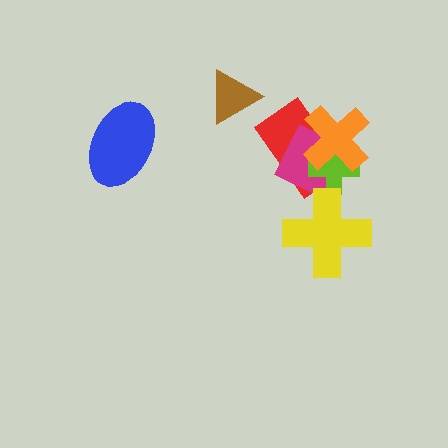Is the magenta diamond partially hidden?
Yes, it is partially covered by another shape.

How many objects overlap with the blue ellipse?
0 objects overlap with the blue ellipse.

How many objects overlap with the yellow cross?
1 object overlaps with the yellow cross.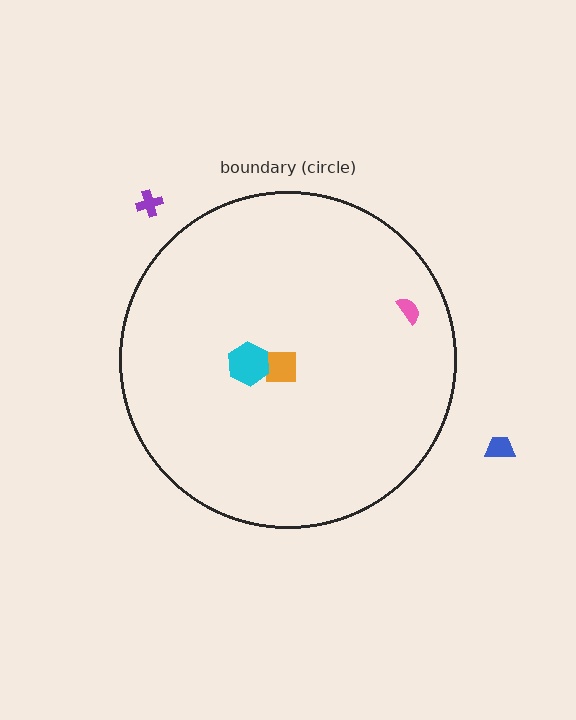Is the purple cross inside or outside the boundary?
Outside.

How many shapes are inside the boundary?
3 inside, 2 outside.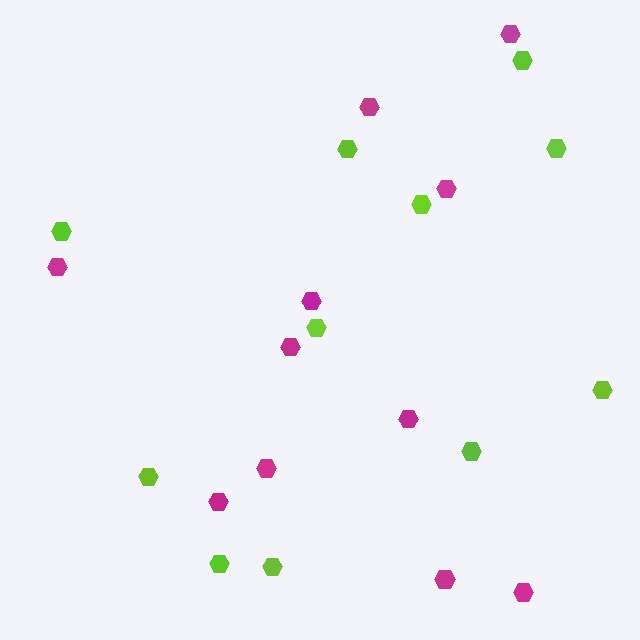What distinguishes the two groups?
There are 2 groups: one group of magenta hexagons (11) and one group of lime hexagons (11).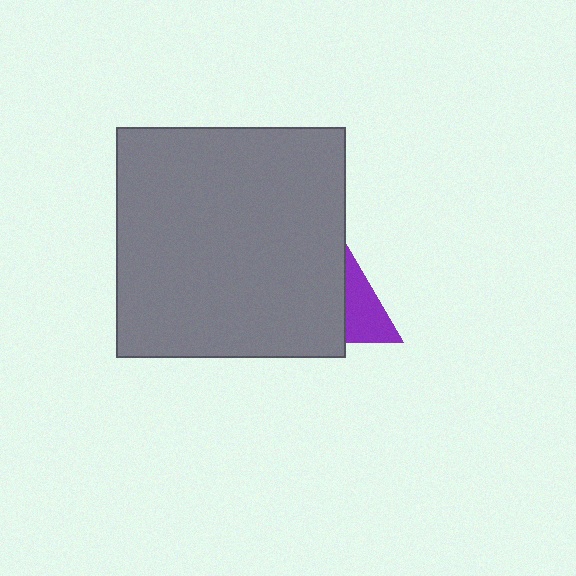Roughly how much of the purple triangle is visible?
A small part of it is visible (roughly 38%).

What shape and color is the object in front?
The object in front is a gray square.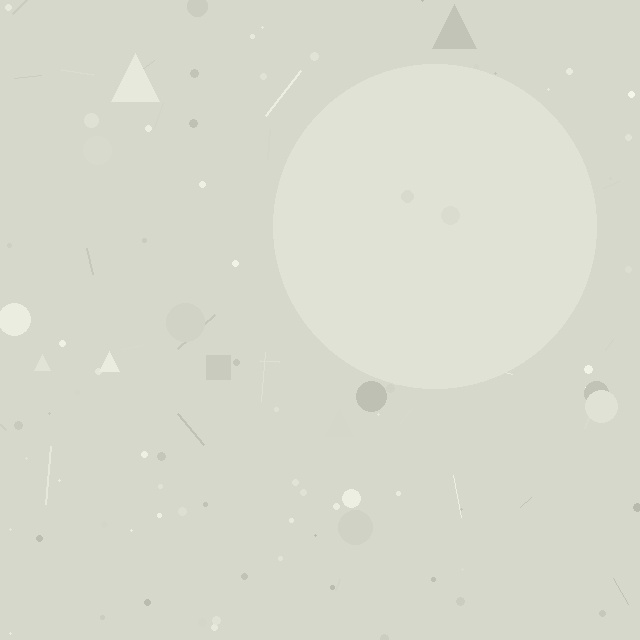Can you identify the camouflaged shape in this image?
The camouflaged shape is a circle.